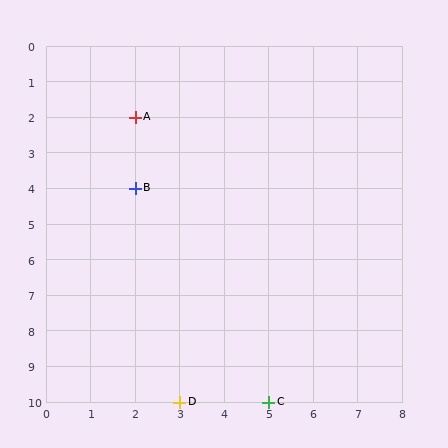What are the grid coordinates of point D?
Point D is at grid coordinates (3, 10).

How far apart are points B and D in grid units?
Points B and D are 1 column and 6 rows apart (about 6.1 grid units diagonally).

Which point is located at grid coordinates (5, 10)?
Point C is at (5, 10).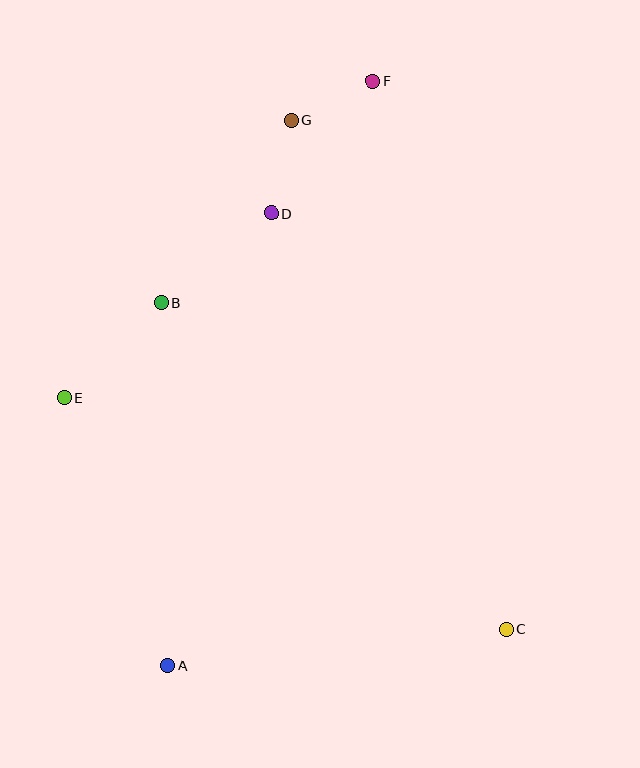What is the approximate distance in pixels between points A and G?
The distance between A and G is approximately 559 pixels.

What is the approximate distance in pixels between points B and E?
The distance between B and E is approximately 136 pixels.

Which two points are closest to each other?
Points F and G are closest to each other.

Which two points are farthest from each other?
Points A and F are farthest from each other.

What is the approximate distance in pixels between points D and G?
The distance between D and G is approximately 95 pixels.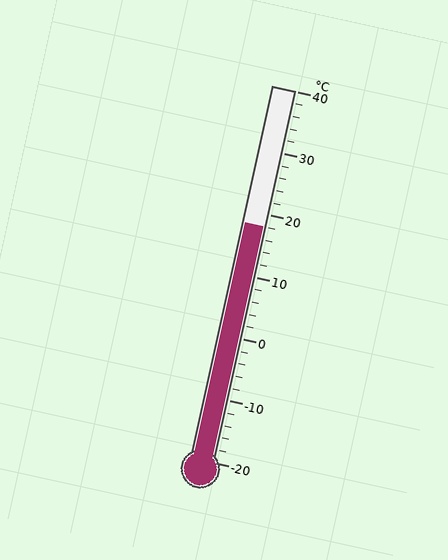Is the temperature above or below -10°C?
The temperature is above -10°C.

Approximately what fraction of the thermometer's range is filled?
The thermometer is filled to approximately 65% of its range.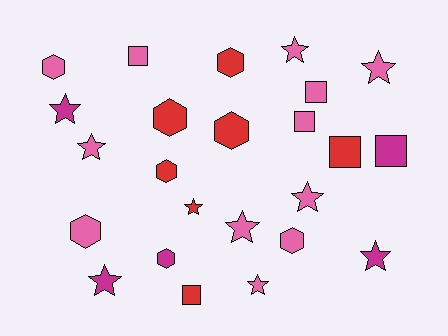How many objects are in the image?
There are 24 objects.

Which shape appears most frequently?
Star, with 10 objects.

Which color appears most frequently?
Pink, with 12 objects.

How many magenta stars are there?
There are 3 magenta stars.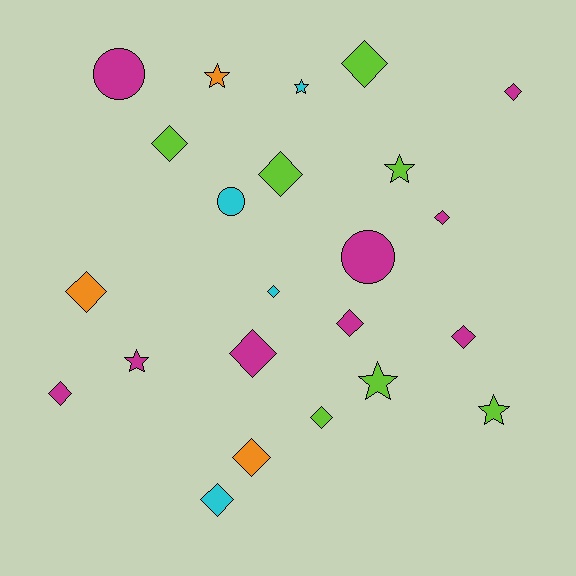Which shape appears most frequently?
Diamond, with 14 objects.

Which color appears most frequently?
Magenta, with 9 objects.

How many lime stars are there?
There are 3 lime stars.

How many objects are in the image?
There are 23 objects.